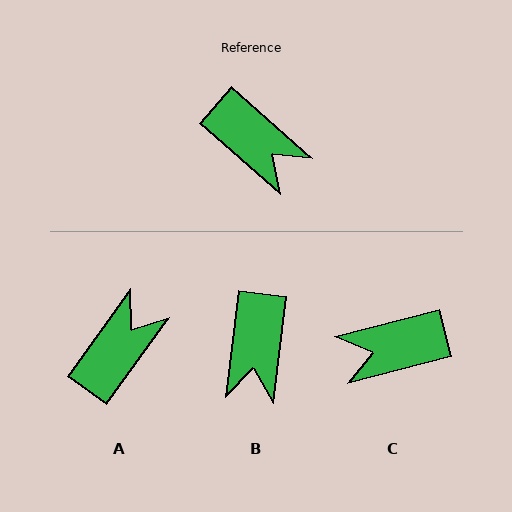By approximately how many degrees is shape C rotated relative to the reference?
Approximately 124 degrees clockwise.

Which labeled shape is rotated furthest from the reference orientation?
C, about 124 degrees away.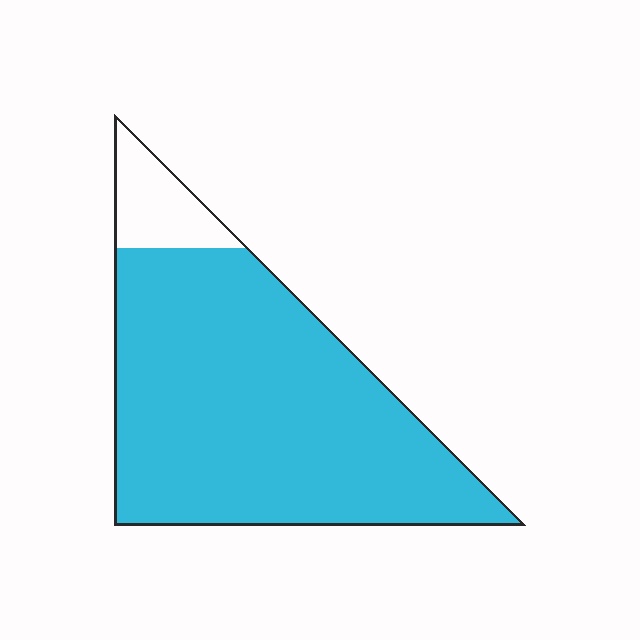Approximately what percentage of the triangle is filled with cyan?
Approximately 90%.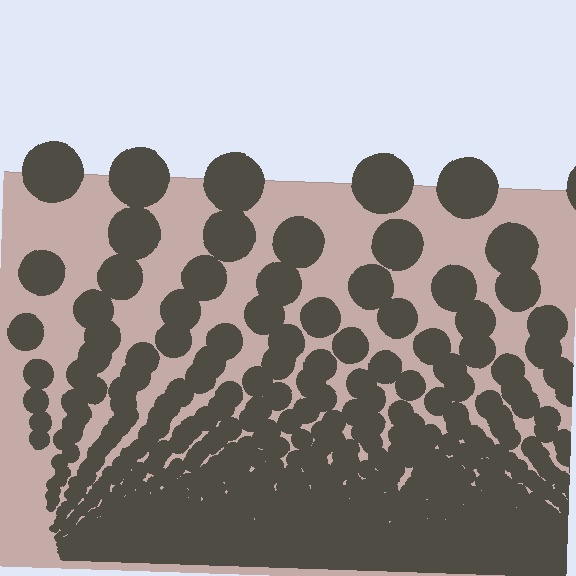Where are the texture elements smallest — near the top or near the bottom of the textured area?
Near the bottom.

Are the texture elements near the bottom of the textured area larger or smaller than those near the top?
Smaller. The gradient is inverted — elements near the bottom are smaller and denser.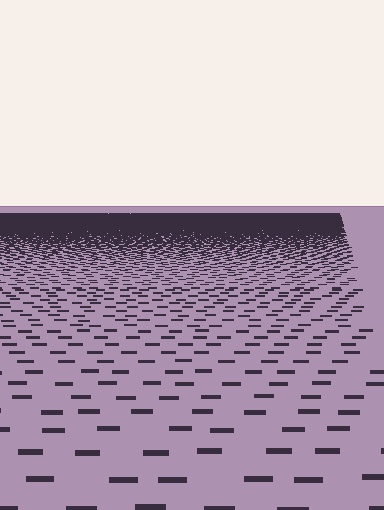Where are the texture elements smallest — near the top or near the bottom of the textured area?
Near the top.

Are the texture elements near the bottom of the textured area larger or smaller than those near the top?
Larger. Near the bottom, elements are closer to the viewer and appear at a bigger on-screen size.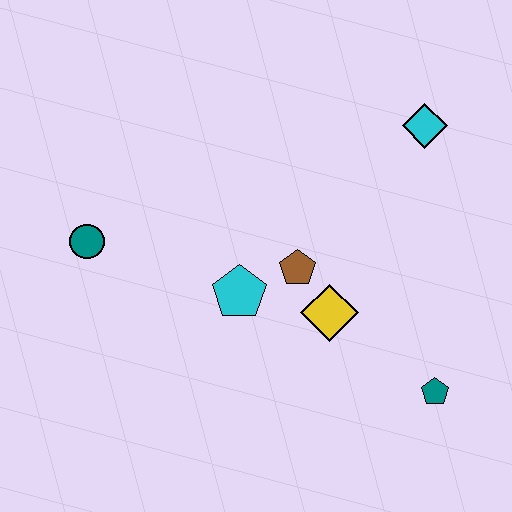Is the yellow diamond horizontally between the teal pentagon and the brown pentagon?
Yes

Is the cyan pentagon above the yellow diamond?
Yes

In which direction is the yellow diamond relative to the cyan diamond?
The yellow diamond is below the cyan diamond.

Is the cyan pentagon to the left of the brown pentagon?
Yes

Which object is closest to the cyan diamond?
The brown pentagon is closest to the cyan diamond.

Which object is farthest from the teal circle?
The teal pentagon is farthest from the teal circle.